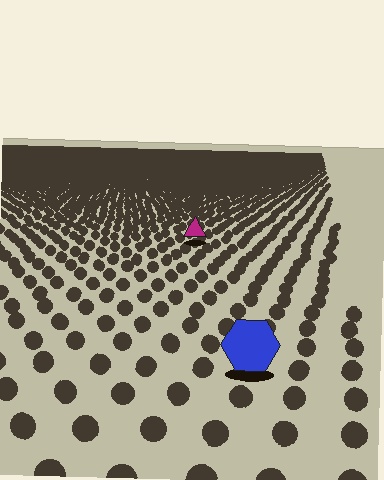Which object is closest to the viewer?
The blue hexagon is closest. The texture marks near it are larger and more spread out.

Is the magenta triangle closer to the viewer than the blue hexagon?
No. The blue hexagon is closer — you can tell from the texture gradient: the ground texture is coarser near it.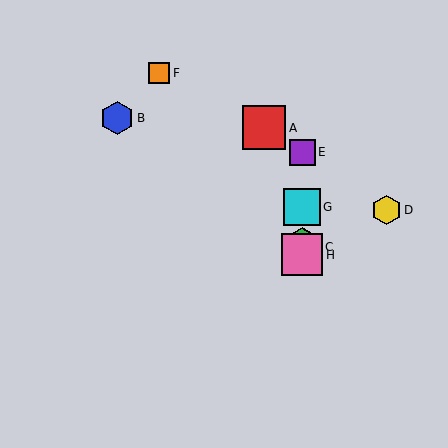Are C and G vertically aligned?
Yes, both are at x≈302.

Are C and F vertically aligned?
No, C is at x≈302 and F is at x≈159.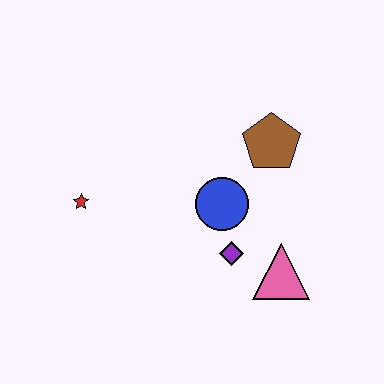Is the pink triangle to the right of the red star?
Yes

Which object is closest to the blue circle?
The purple diamond is closest to the blue circle.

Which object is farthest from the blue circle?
The red star is farthest from the blue circle.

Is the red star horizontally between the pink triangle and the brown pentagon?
No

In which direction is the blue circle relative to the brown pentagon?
The blue circle is below the brown pentagon.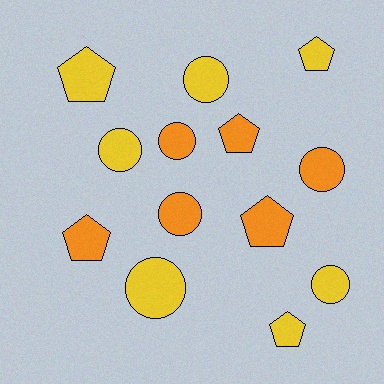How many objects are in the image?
There are 13 objects.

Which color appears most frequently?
Yellow, with 7 objects.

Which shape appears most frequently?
Circle, with 7 objects.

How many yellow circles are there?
There are 4 yellow circles.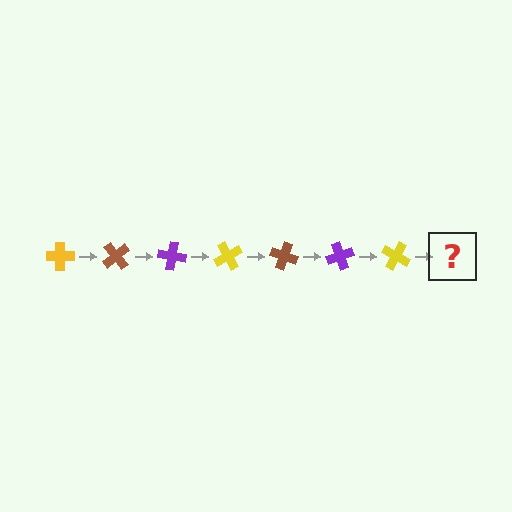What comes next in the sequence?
The next element should be a brown cross, rotated 350 degrees from the start.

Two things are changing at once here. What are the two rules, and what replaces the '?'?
The two rules are that it rotates 50 degrees each step and the color cycles through yellow, brown, and purple. The '?' should be a brown cross, rotated 350 degrees from the start.